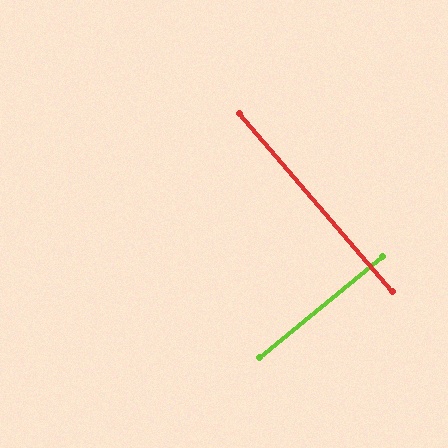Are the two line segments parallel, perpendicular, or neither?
Perpendicular — they meet at approximately 88°.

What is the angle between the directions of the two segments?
Approximately 88 degrees.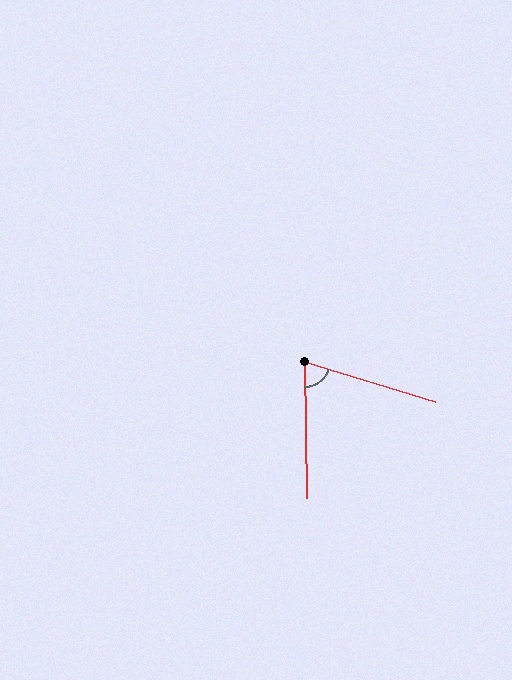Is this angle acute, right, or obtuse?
It is acute.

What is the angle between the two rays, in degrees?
Approximately 72 degrees.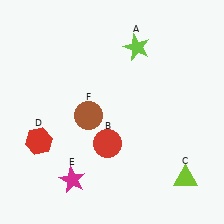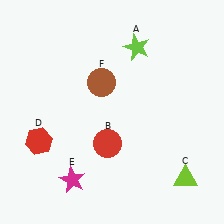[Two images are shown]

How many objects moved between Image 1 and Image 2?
1 object moved between the two images.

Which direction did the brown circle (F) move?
The brown circle (F) moved up.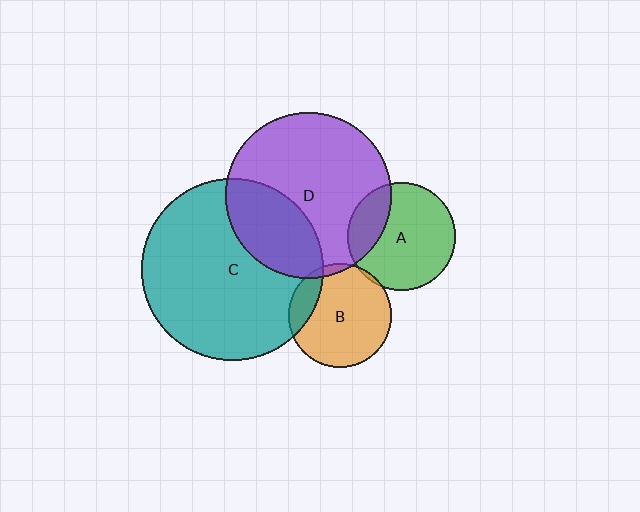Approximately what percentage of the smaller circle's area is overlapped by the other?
Approximately 25%.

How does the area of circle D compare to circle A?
Approximately 2.3 times.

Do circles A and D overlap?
Yes.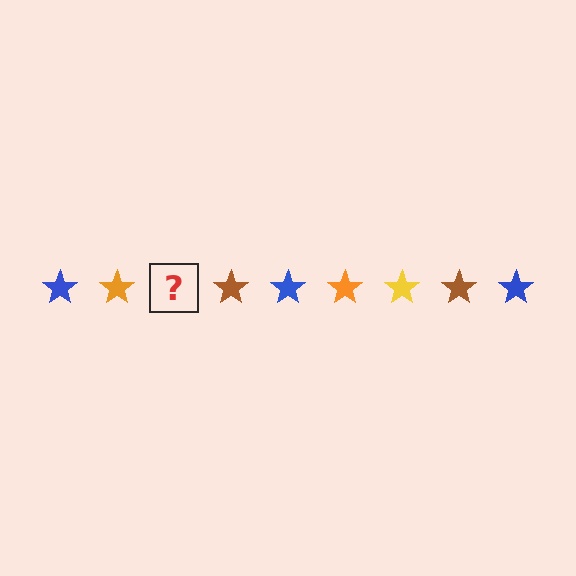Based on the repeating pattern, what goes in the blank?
The blank should be a yellow star.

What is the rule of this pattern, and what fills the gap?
The rule is that the pattern cycles through blue, orange, yellow, brown stars. The gap should be filled with a yellow star.